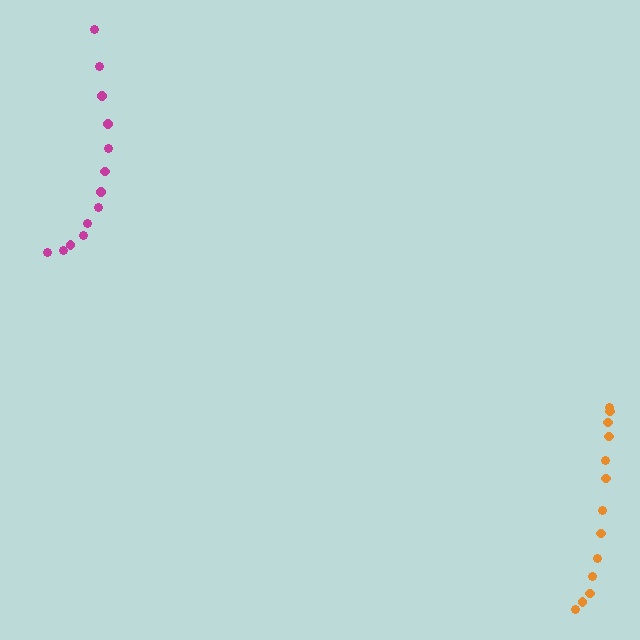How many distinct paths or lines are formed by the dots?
There are 2 distinct paths.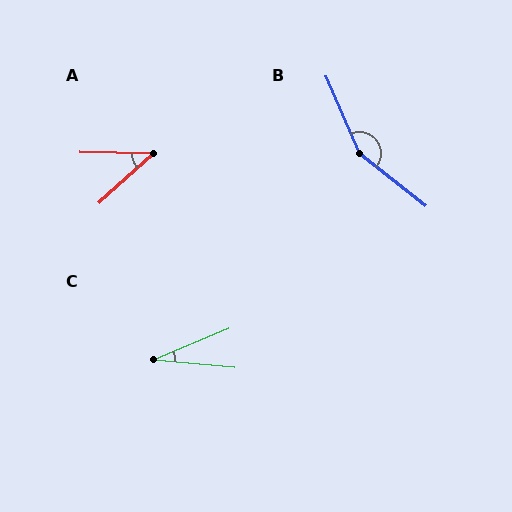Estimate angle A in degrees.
Approximately 43 degrees.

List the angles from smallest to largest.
C (28°), A (43°), B (152°).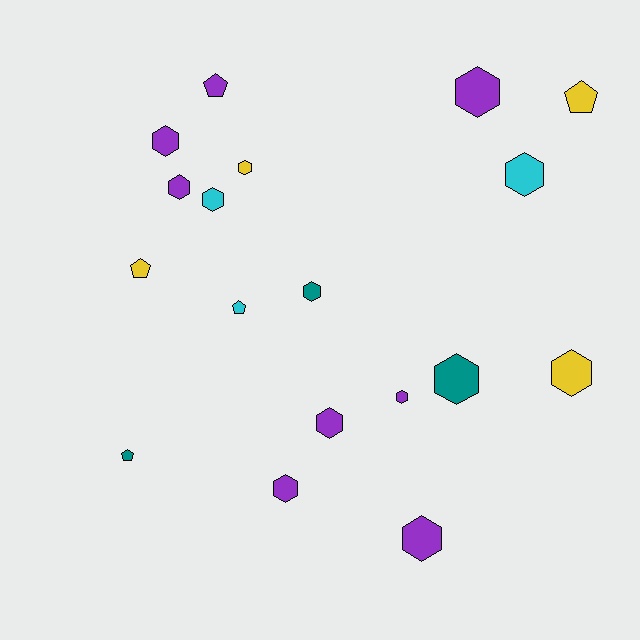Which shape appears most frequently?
Hexagon, with 13 objects.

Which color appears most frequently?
Purple, with 8 objects.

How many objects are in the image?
There are 18 objects.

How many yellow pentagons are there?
There are 2 yellow pentagons.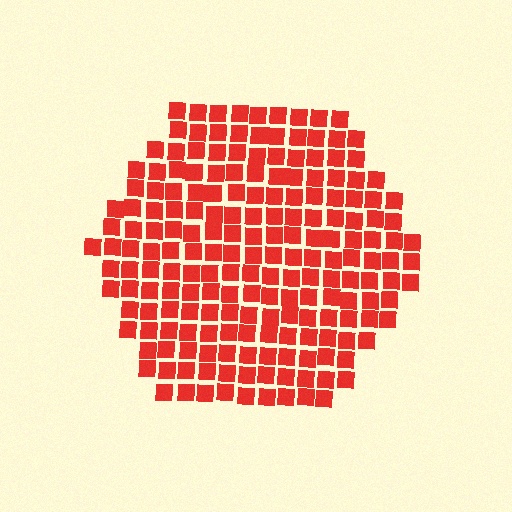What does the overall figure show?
The overall figure shows a hexagon.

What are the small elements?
The small elements are squares.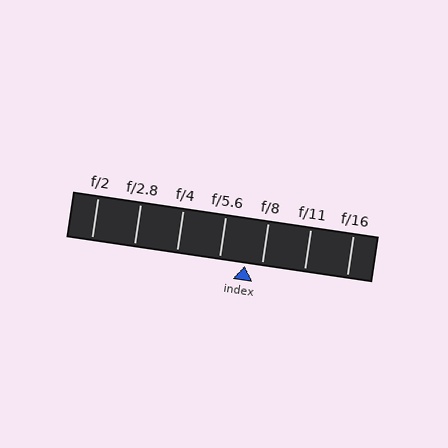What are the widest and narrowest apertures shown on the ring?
The widest aperture shown is f/2 and the narrowest is f/16.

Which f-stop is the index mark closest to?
The index mark is closest to f/8.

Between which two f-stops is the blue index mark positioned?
The index mark is between f/5.6 and f/8.